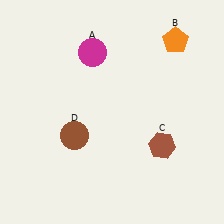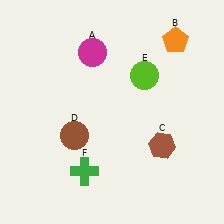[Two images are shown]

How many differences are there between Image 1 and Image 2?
There are 2 differences between the two images.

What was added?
A lime circle (E), a green cross (F) were added in Image 2.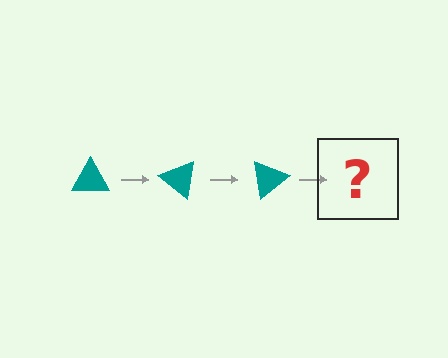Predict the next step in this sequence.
The next step is a teal triangle rotated 120 degrees.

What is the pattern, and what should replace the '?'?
The pattern is that the triangle rotates 40 degrees each step. The '?' should be a teal triangle rotated 120 degrees.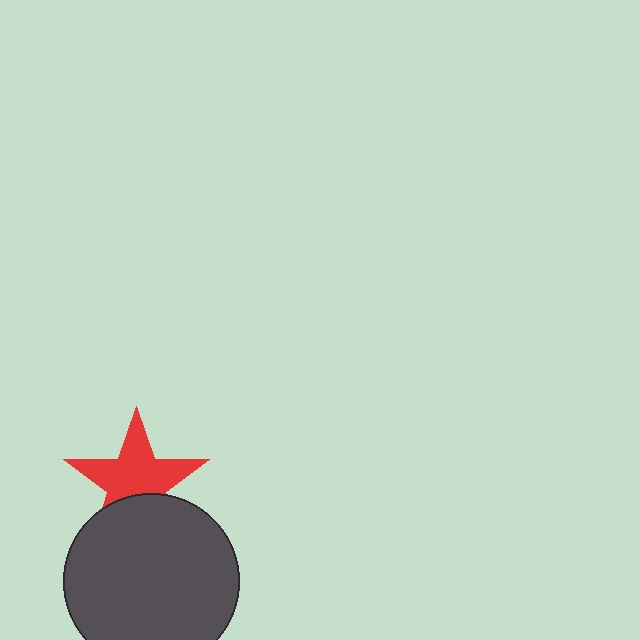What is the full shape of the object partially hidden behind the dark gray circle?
The partially hidden object is a red star.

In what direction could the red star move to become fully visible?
The red star could move up. That would shift it out from behind the dark gray circle entirely.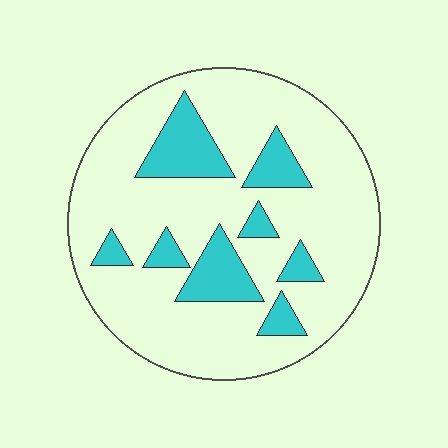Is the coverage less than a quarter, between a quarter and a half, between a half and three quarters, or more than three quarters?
Less than a quarter.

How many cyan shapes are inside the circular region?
8.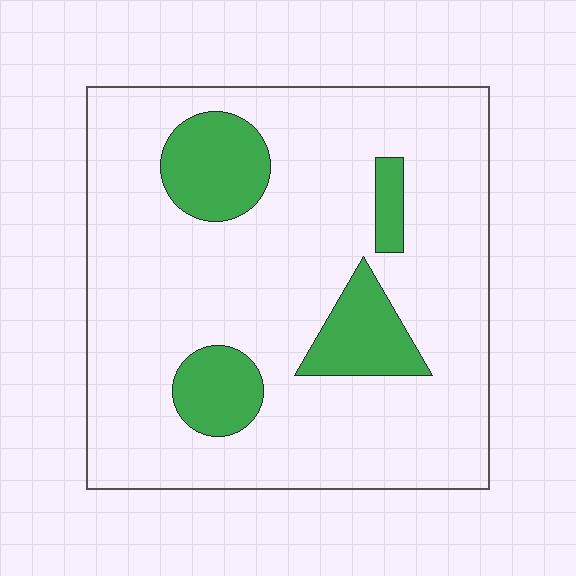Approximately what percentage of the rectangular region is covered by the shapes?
Approximately 15%.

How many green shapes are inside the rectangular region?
4.